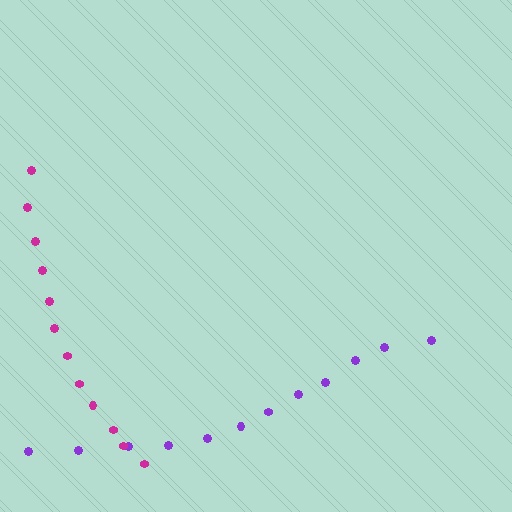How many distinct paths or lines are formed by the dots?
There are 2 distinct paths.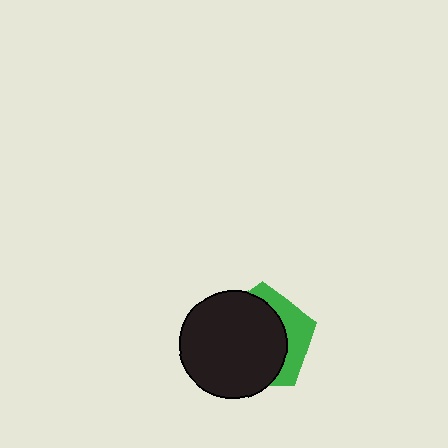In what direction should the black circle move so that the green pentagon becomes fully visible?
The black circle should move toward the lower-left. That is the shortest direction to clear the overlap and leave the green pentagon fully visible.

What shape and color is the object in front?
The object in front is a black circle.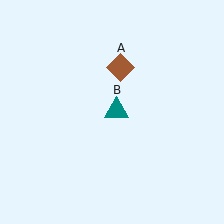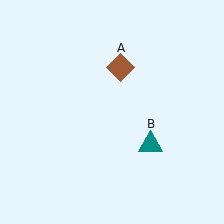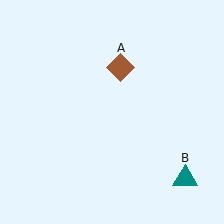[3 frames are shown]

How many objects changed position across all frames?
1 object changed position: teal triangle (object B).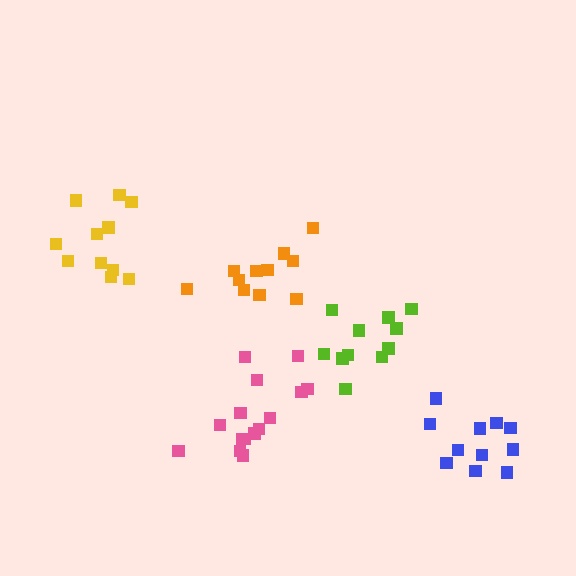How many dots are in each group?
Group 1: 15 dots, Group 2: 11 dots, Group 3: 11 dots, Group 4: 11 dots, Group 5: 11 dots (59 total).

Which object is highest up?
The yellow cluster is topmost.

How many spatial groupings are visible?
There are 5 spatial groupings.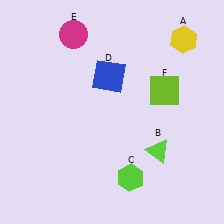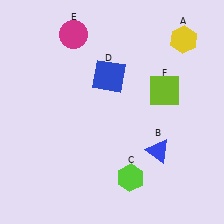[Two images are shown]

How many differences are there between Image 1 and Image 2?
There is 1 difference between the two images.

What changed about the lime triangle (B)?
In Image 1, B is lime. In Image 2, it changed to blue.